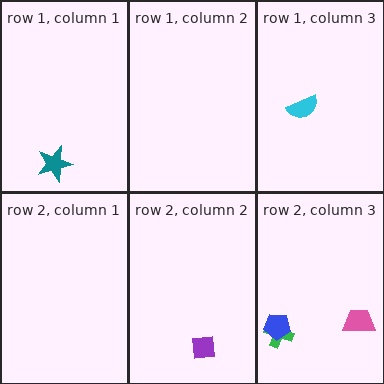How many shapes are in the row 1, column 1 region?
1.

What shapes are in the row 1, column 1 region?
The teal star.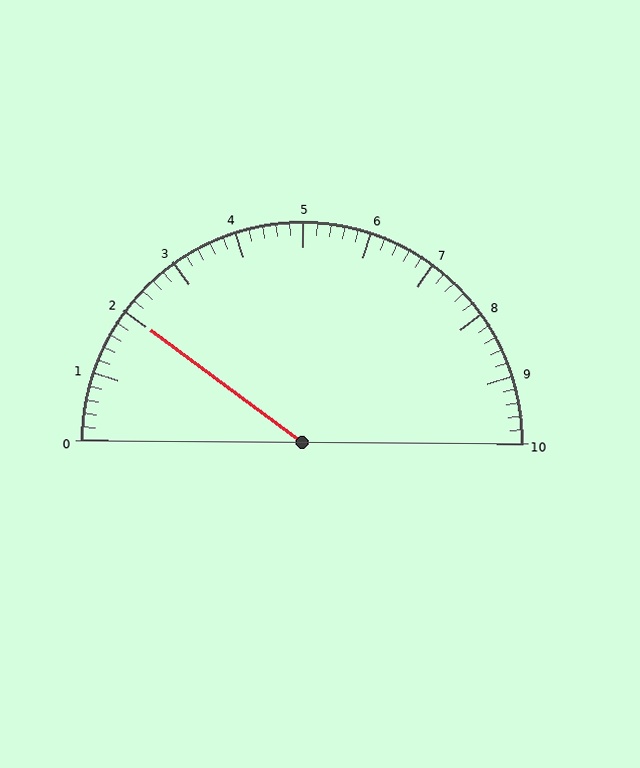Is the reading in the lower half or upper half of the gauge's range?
The reading is in the lower half of the range (0 to 10).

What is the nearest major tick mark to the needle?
The nearest major tick mark is 2.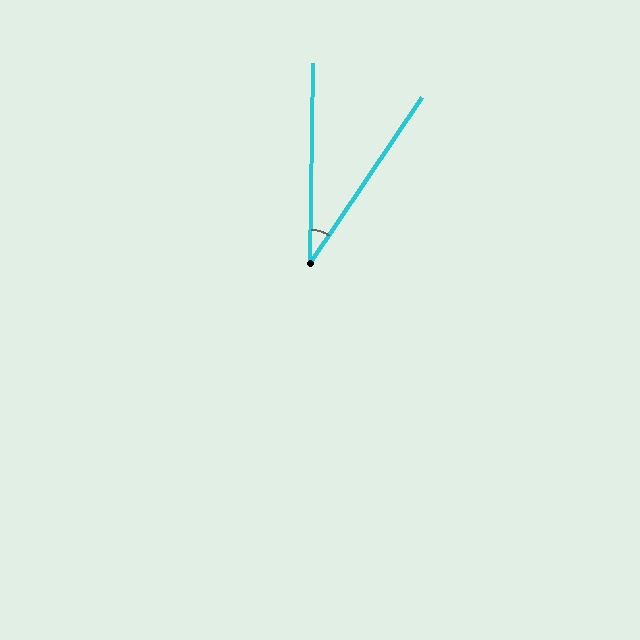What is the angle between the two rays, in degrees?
Approximately 33 degrees.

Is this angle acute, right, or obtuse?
It is acute.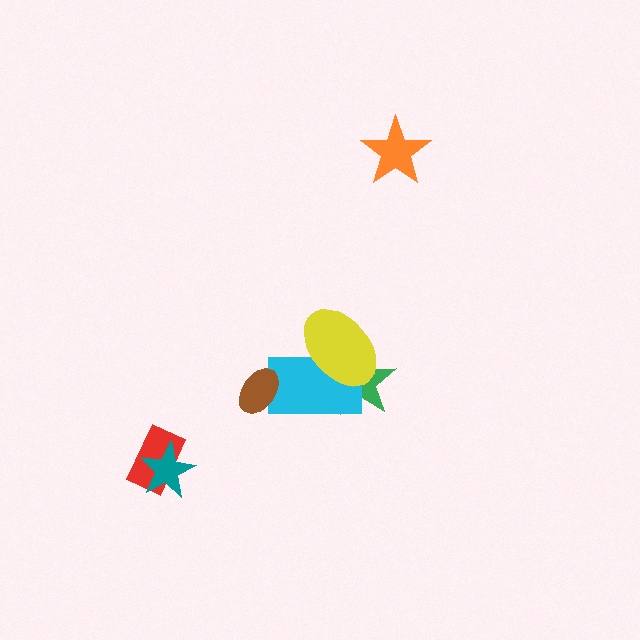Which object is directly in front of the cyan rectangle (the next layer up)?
The yellow ellipse is directly in front of the cyan rectangle.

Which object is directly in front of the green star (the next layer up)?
The cyan rectangle is directly in front of the green star.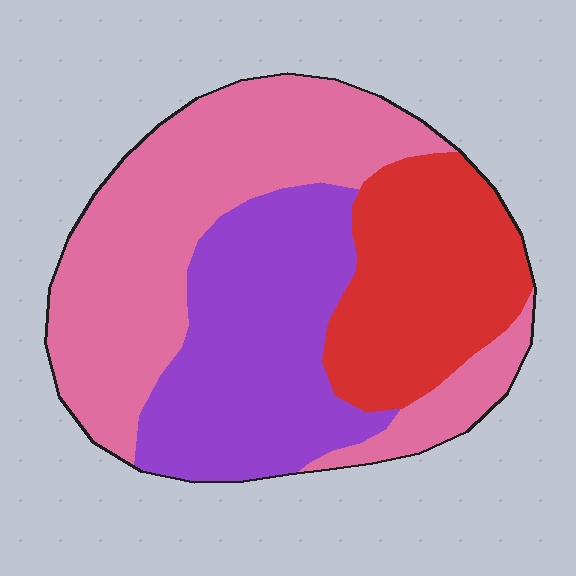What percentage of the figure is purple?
Purple covers about 30% of the figure.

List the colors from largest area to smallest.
From largest to smallest: pink, purple, red.